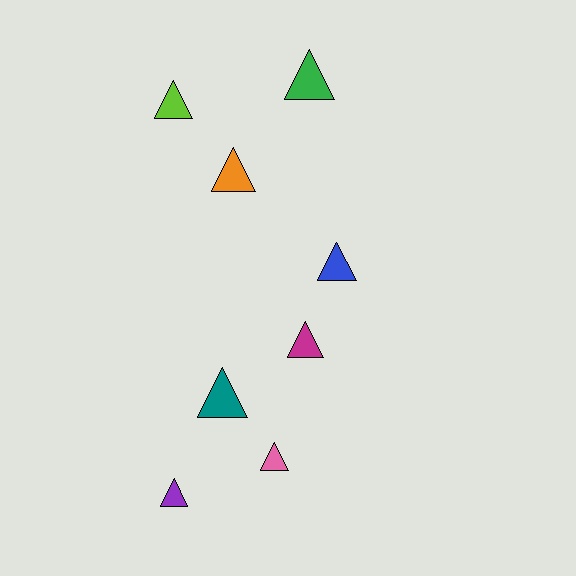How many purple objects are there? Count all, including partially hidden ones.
There is 1 purple object.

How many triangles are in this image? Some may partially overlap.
There are 8 triangles.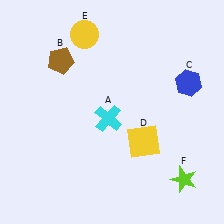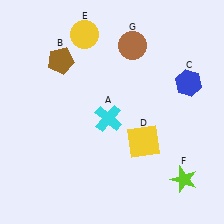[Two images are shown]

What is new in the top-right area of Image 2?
A brown circle (G) was added in the top-right area of Image 2.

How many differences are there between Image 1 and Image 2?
There is 1 difference between the two images.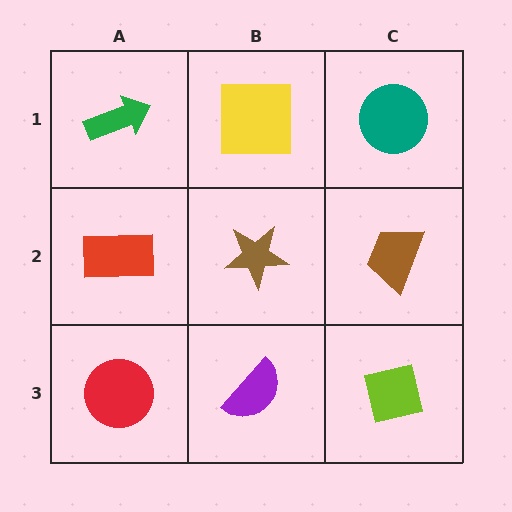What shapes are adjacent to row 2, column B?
A yellow square (row 1, column B), a purple semicircle (row 3, column B), a red rectangle (row 2, column A), a brown trapezoid (row 2, column C).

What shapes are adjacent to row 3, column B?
A brown star (row 2, column B), a red circle (row 3, column A), a lime square (row 3, column C).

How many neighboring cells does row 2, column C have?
3.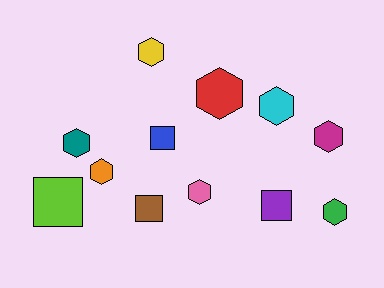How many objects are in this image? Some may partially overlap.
There are 12 objects.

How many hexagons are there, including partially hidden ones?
There are 8 hexagons.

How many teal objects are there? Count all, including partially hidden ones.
There is 1 teal object.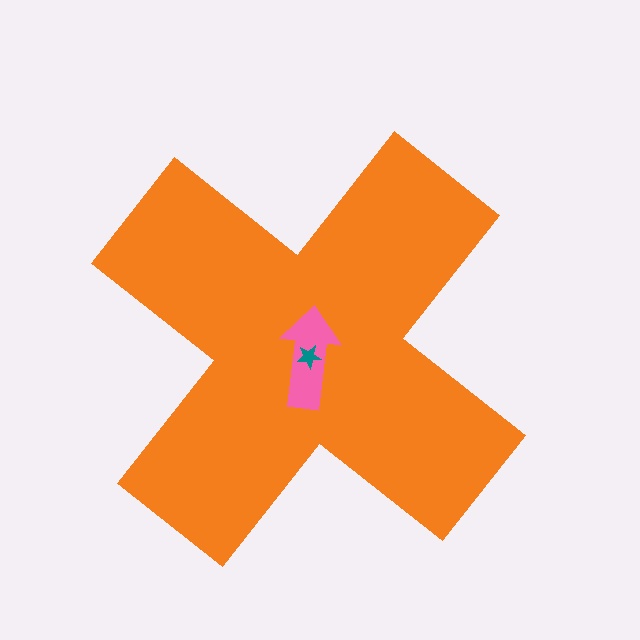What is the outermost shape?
The orange cross.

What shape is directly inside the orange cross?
The pink arrow.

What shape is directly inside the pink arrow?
The teal star.